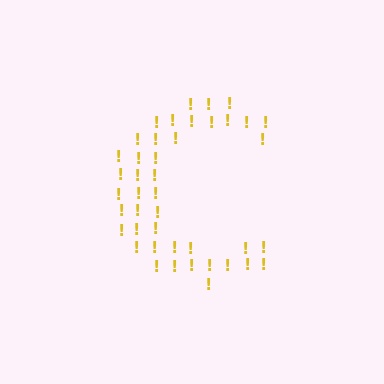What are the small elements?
The small elements are exclamation marks.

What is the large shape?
The large shape is the letter C.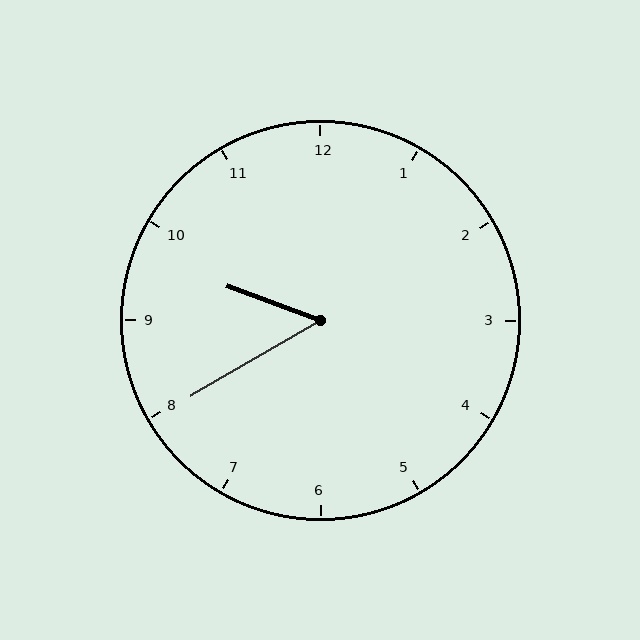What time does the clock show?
9:40.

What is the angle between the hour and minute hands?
Approximately 50 degrees.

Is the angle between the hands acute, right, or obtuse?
It is acute.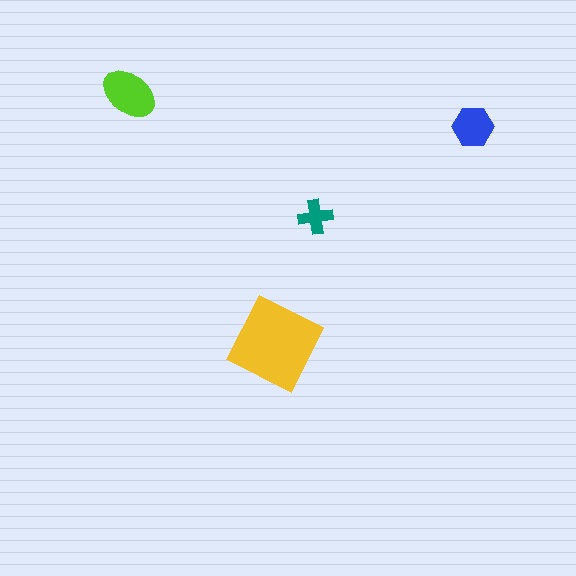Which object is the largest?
The yellow diamond.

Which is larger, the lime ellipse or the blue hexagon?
The lime ellipse.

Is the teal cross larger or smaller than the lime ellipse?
Smaller.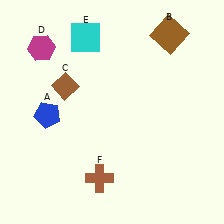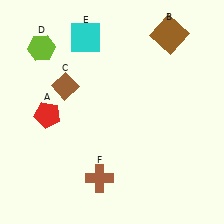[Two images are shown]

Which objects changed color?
A changed from blue to red. D changed from magenta to lime.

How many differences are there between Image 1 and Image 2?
There are 2 differences between the two images.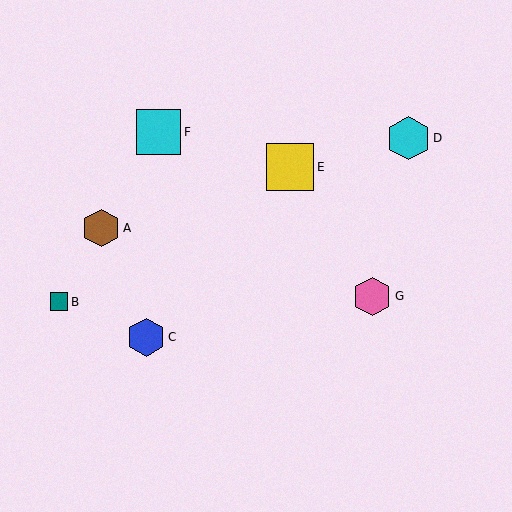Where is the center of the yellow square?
The center of the yellow square is at (290, 167).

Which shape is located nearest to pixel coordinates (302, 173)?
The yellow square (labeled E) at (290, 167) is nearest to that location.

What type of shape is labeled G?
Shape G is a pink hexagon.